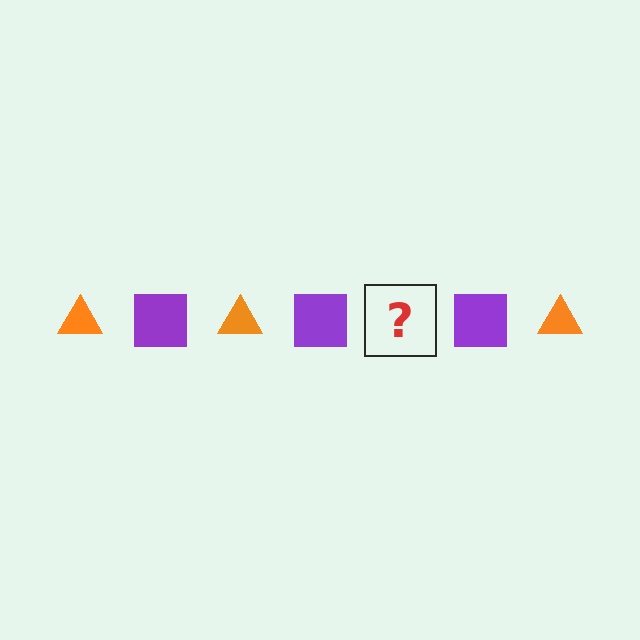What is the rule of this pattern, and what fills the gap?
The rule is that the pattern alternates between orange triangle and purple square. The gap should be filled with an orange triangle.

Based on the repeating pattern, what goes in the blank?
The blank should be an orange triangle.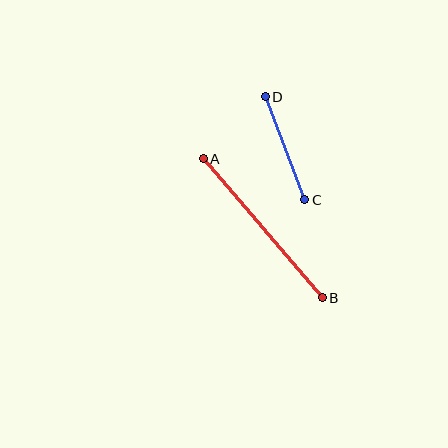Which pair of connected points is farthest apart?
Points A and B are farthest apart.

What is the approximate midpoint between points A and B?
The midpoint is at approximately (263, 228) pixels.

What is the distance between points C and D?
The distance is approximately 110 pixels.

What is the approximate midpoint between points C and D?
The midpoint is at approximately (285, 148) pixels.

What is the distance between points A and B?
The distance is approximately 182 pixels.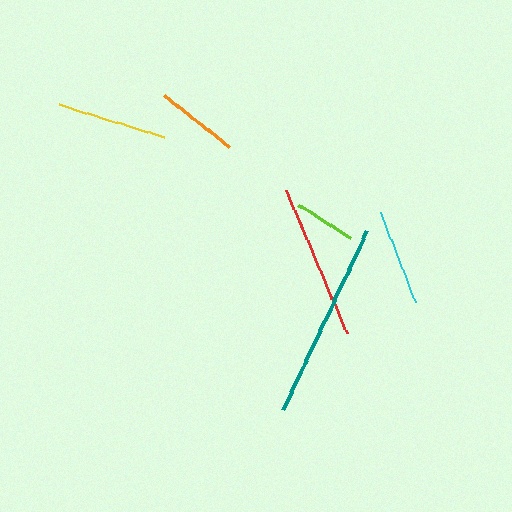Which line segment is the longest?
The teal line is the longest at approximately 198 pixels.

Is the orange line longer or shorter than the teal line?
The teal line is longer than the orange line.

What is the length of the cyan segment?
The cyan segment is approximately 97 pixels long.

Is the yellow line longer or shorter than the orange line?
The yellow line is longer than the orange line.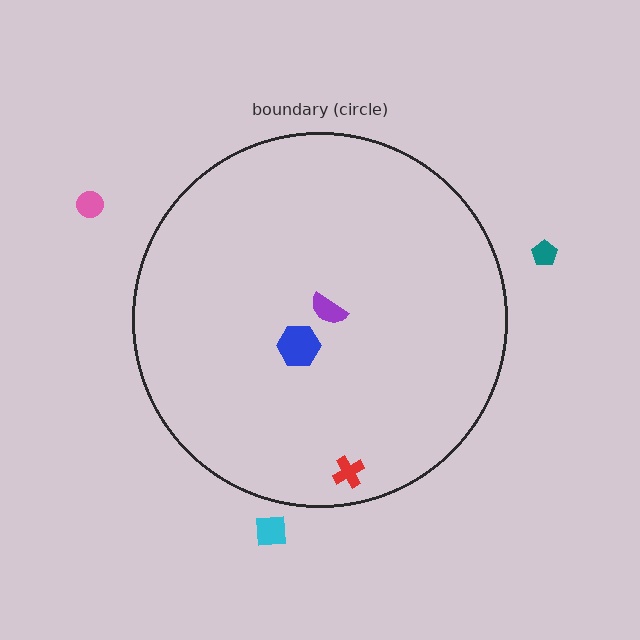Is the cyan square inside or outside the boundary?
Outside.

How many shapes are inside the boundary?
3 inside, 3 outside.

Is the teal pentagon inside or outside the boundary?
Outside.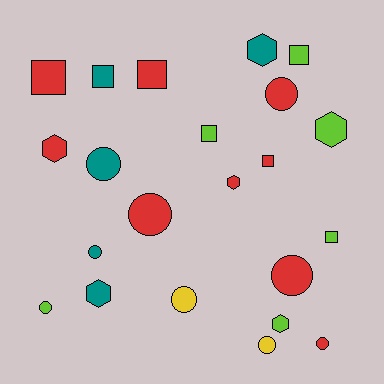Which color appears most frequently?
Red, with 9 objects.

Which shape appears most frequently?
Circle, with 9 objects.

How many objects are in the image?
There are 22 objects.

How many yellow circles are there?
There are 2 yellow circles.